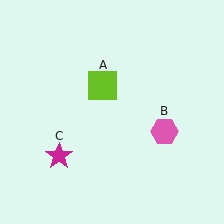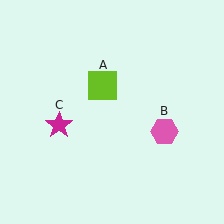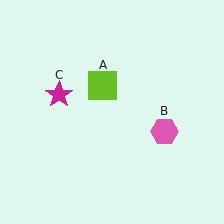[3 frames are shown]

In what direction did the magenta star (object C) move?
The magenta star (object C) moved up.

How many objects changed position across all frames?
1 object changed position: magenta star (object C).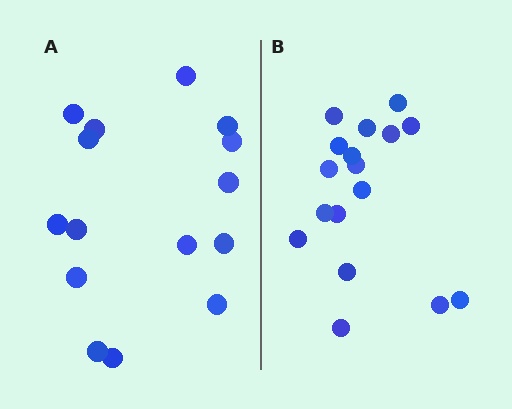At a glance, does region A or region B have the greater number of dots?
Region B (the right region) has more dots.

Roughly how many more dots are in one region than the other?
Region B has just a few more — roughly 2 or 3 more dots than region A.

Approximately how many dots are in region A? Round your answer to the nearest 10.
About 20 dots. (The exact count is 15, which rounds to 20.)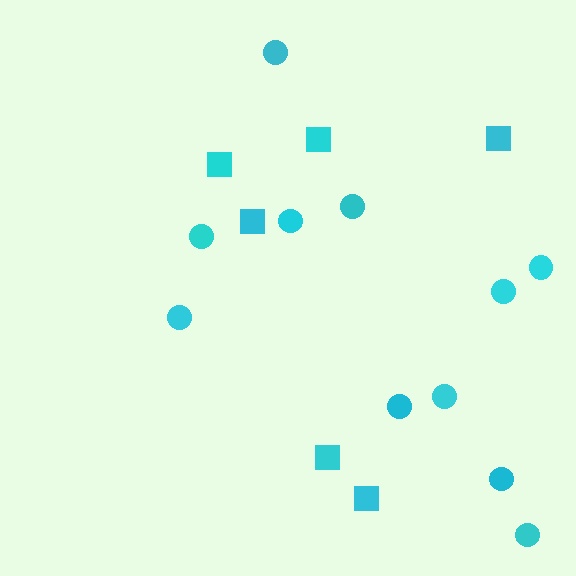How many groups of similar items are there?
There are 2 groups: one group of circles (11) and one group of squares (6).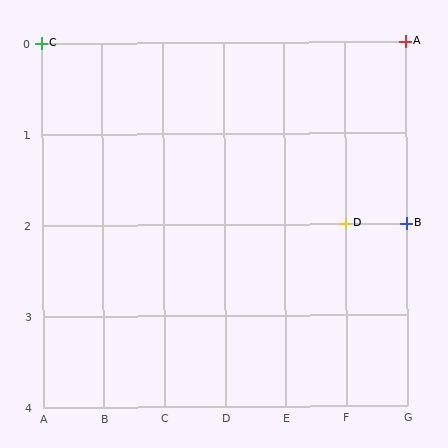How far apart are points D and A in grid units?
Points D and A are 1 column and 2 rows apart (about 2.2 grid units diagonally).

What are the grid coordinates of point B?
Point B is at grid coordinates (G, 2).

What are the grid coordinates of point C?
Point C is at grid coordinates (A, 0).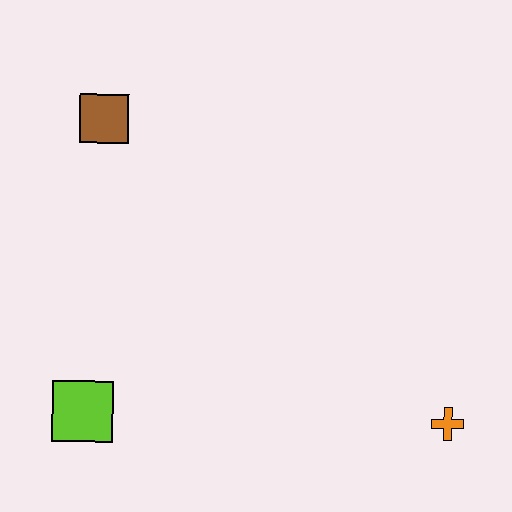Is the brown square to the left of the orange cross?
Yes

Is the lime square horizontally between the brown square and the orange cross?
No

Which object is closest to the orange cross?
The lime square is closest to the orange cross.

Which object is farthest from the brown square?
The orange cross is farthest from the brown square.